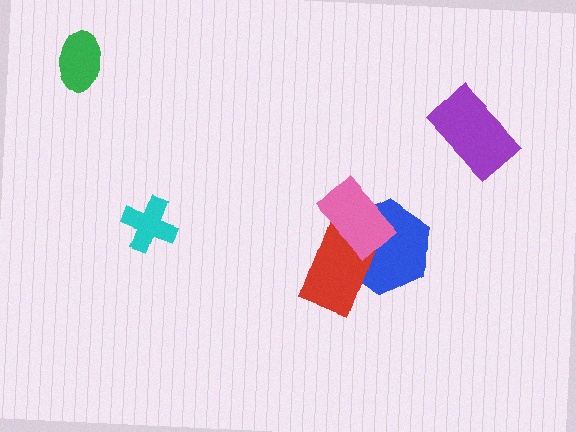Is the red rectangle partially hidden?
Yes, it is partially covered by another shape.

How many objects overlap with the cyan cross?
0 objects overlap with the cyan cross.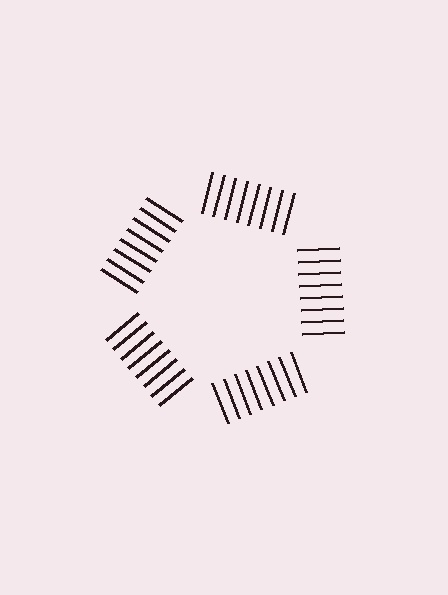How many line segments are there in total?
40 — 8 along each of the 5 edges.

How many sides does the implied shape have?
5 sides — the line-ends trace a pentagon.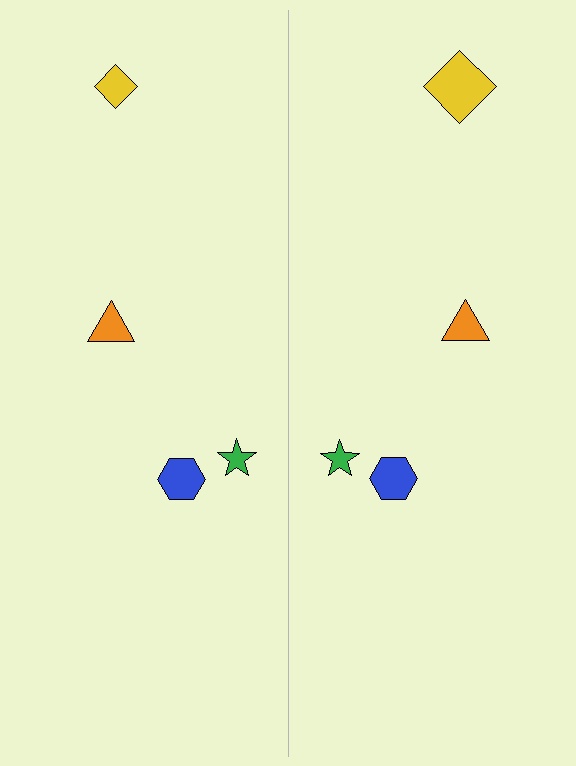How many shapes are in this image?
There are 8 shapes in this image.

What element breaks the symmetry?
The yellow diamond on the right side has a different size than its mirror counterpart.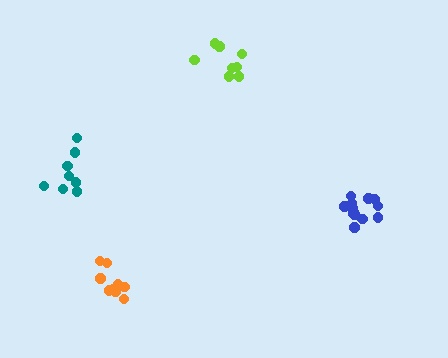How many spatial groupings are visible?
There are 4 spatial groupings.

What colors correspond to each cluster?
The clusters are colored: teal, lime, blue, orange.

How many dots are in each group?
Group 1: 8 dots, Group 2: 8 dots, Group 3: 13 dots, Group 4: 10 dots (39 total).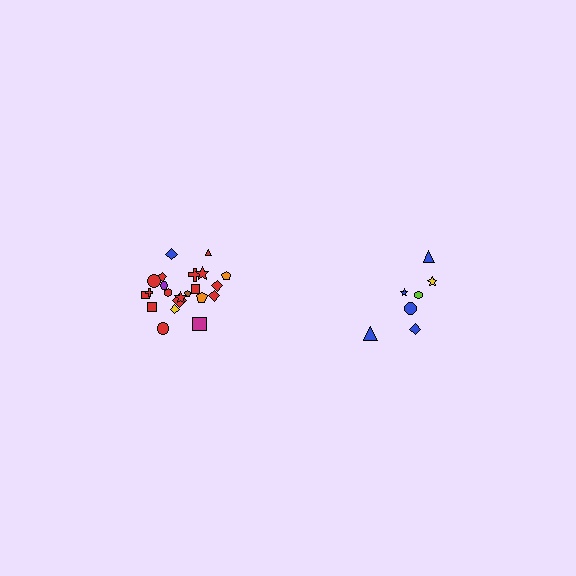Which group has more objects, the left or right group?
The left group.